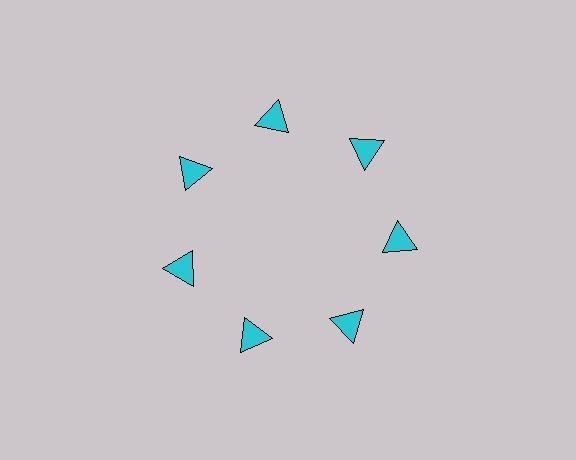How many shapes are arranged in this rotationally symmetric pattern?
There are 7 shapes, arranged in 7 groups of 1.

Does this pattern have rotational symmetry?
Yes, this pattern has 7-fold rotational symmetry. It looks the same after rotating 51 degrees around the center.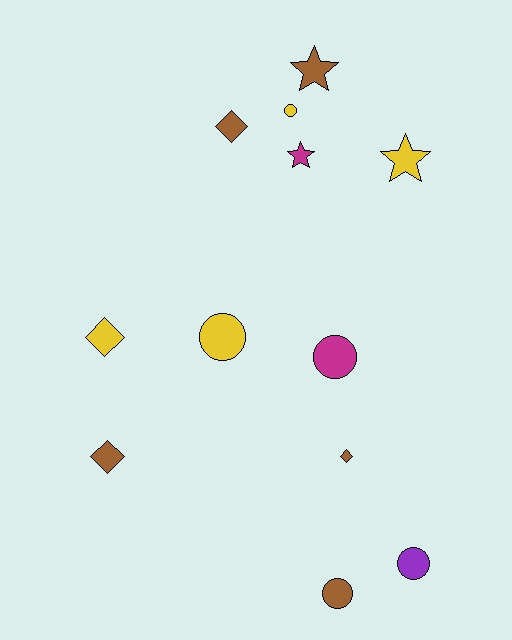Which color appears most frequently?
Brown, with 5 objects.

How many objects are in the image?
There are 12 objects.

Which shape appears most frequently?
Circle, with 5 objects.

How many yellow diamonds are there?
There is 1 yellow diamond.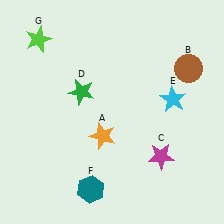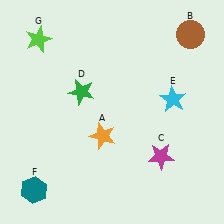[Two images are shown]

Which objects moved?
The objects that moved are: the brown circle (B), the teal hexagon (F).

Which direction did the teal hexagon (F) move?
The teal hexagon (F) moved left.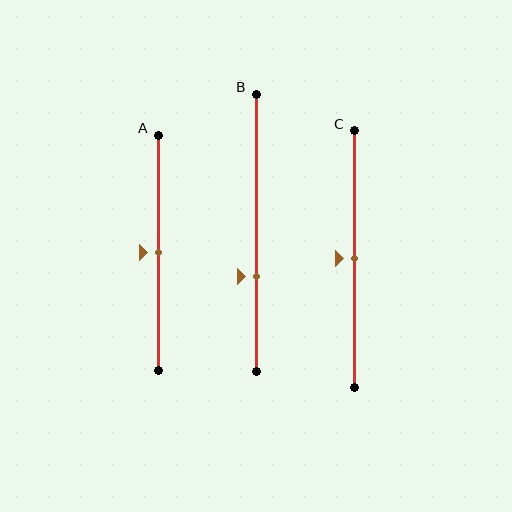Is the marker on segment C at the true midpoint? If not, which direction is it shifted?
Yes, the marker on segment C is at the true midpoint.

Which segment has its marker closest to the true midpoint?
Segment A has its marker closest to the true midpoint.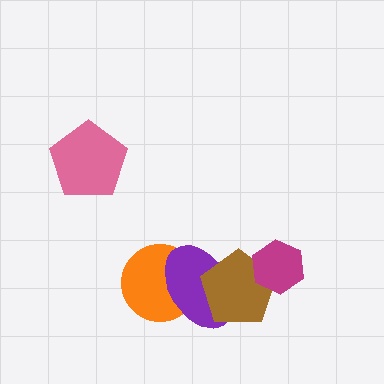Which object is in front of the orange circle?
The purple ellipse is in front of the orange circle.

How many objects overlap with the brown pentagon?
2 objects overlap with the brown pentagon.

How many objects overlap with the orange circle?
1 object overlaps with the orange circle.